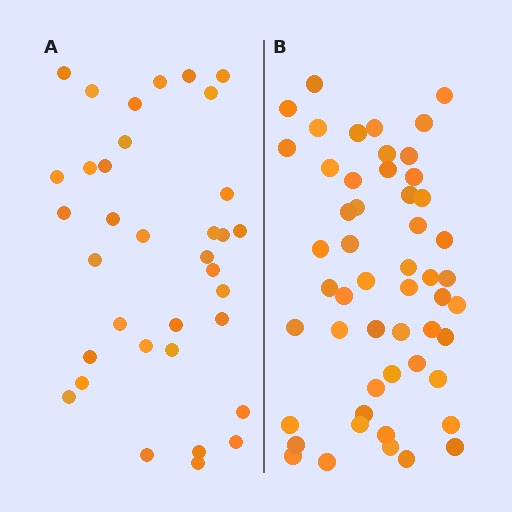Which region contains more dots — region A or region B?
Region B (the right region) has more dots.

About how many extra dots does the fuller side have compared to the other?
Region B has approximately 15 more dots than region A.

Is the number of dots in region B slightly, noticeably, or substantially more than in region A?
Region B has substantially more. The ratio is roughly 1.5 to 1.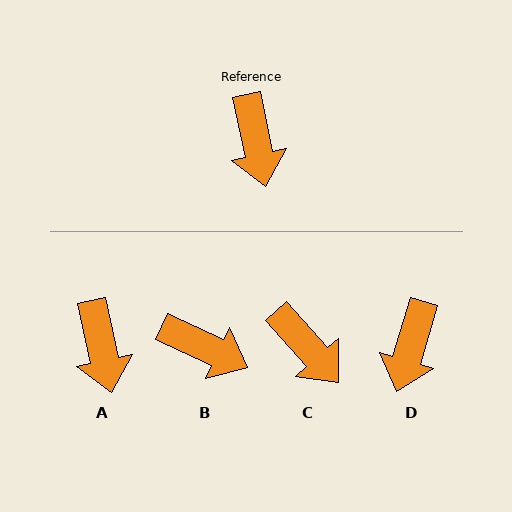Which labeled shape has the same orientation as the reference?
A.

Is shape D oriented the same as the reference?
No, it is off by about 29 degrees.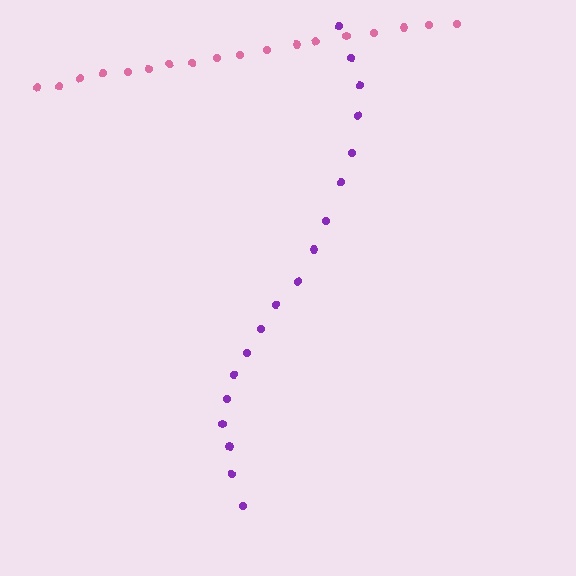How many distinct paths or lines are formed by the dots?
There are 2 distinct paths.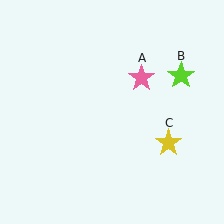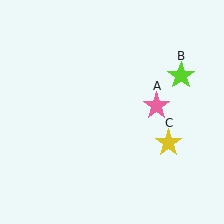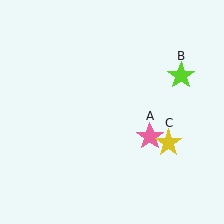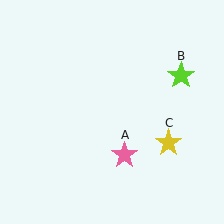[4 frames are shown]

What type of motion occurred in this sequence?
The pink star (object A) rotated clockwise around the center of the scene.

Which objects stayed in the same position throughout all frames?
Lime star (object B) and yellow star (object C) remained stationary.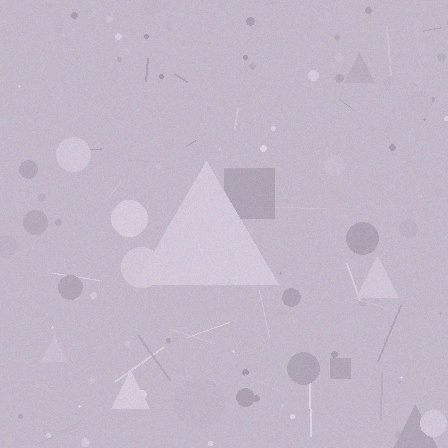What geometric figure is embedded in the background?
A triangle is embedded in the background.